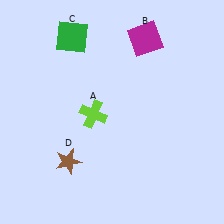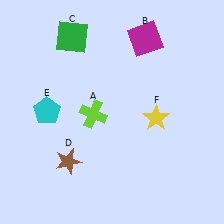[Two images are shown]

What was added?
A cyan pentagon (E), a yellow star (F) were added in Image 2.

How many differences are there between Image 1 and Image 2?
There are 2 differences between the two images.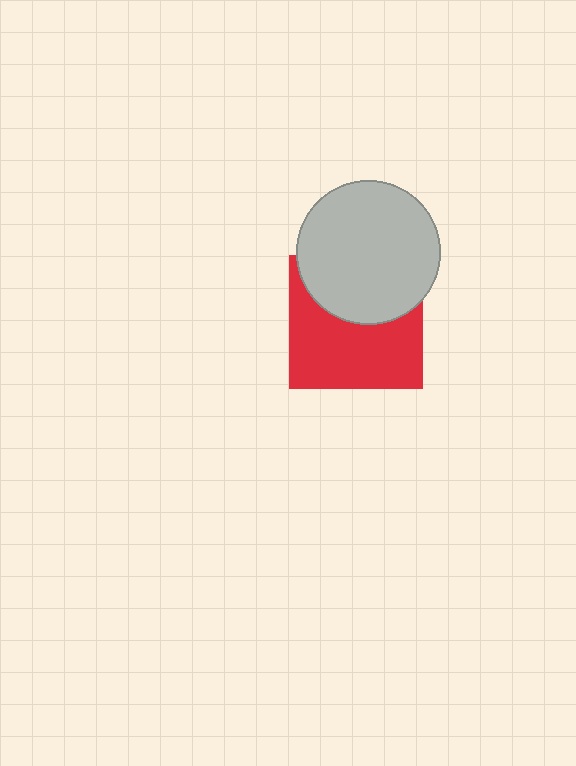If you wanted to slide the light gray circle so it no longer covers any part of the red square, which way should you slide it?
Slide it up — that is the most direct way to separate the two shapes.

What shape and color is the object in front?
The object in front is a light gray circle.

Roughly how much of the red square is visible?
About half of it is visible (roughly 59%).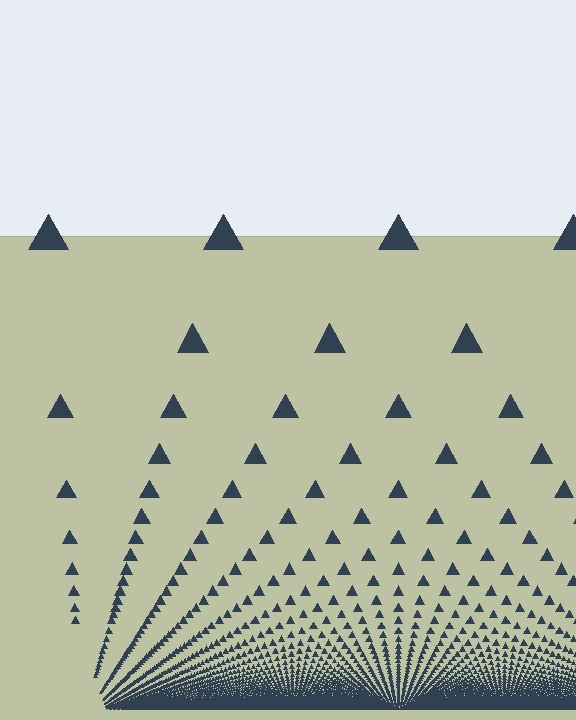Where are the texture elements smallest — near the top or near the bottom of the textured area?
Near the bottom.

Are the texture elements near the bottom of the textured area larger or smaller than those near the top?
Smaller. The gradient is inverted — elements near the bottom are smaller and denser.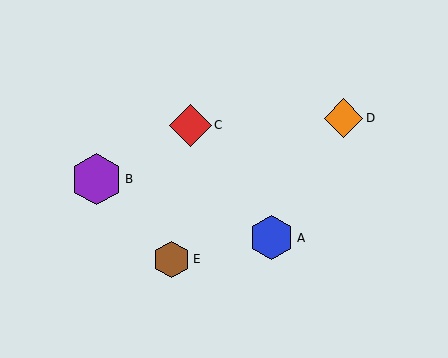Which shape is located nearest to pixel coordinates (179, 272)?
The brown hexagon (labeled E) at (171, 259) is nearest to that location.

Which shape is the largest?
The purple hexagon (labeled B) is the largest.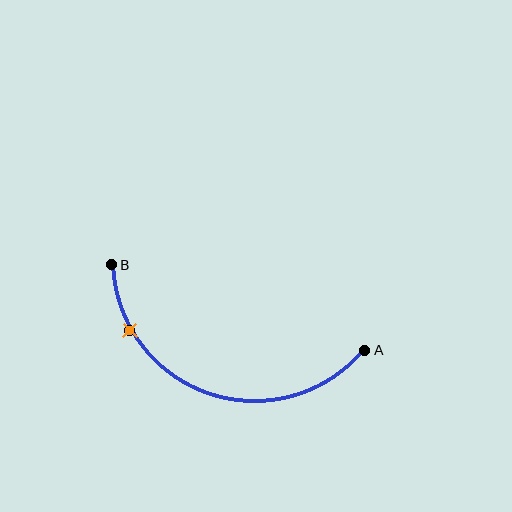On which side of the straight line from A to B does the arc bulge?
The arc bulges below the straight line connecting A and B.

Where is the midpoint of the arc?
The arc midpoint is the point on the curve farthest from the straight line joining A and B. It sits below that line.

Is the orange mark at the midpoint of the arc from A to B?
No. The orange mark lies on the arc but is closer to endpoint B. The arc midpoint would be at the point on the curve equidistant along the arc from both A and B.